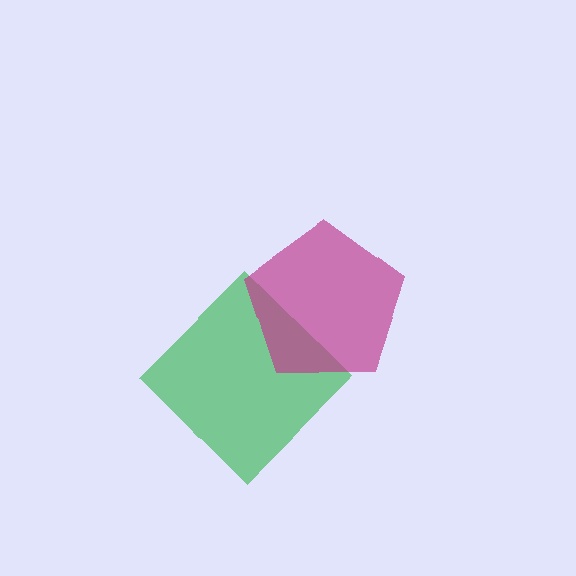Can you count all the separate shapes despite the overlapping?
Yes, there are 2 separate shapes.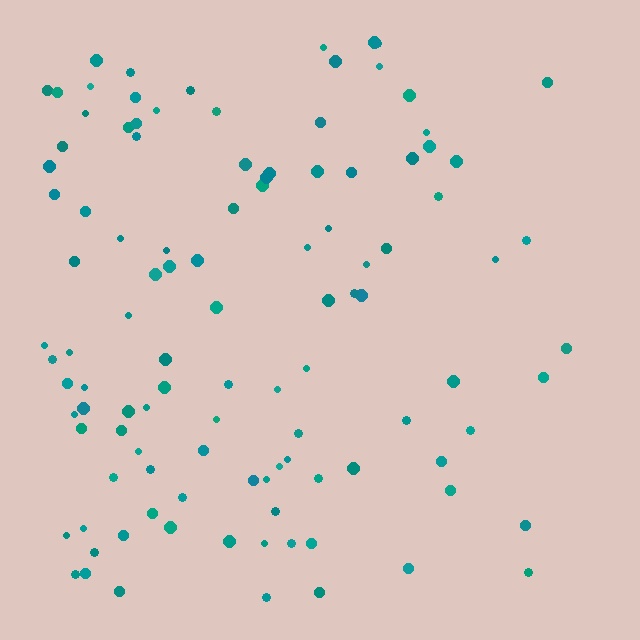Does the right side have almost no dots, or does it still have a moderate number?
Still a moderate number, just noticeably fewer than the left.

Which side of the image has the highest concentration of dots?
The left.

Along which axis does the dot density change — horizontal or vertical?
Horizontal.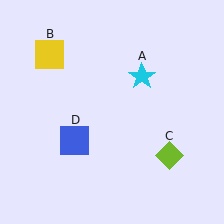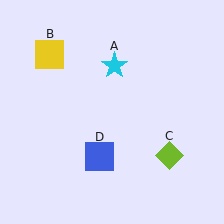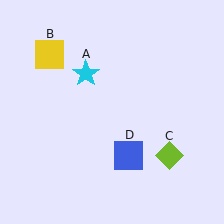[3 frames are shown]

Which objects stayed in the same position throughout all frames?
Yellow square (object B) and lime diamond (object C) remained stationary.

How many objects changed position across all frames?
2 objects changed position: cyan star (object A), blue square (object D).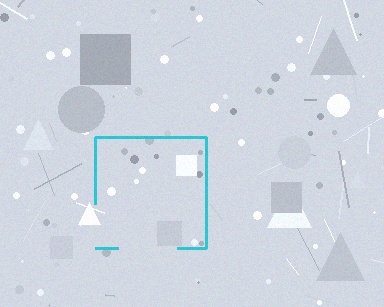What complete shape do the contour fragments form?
The contour fragments form a square.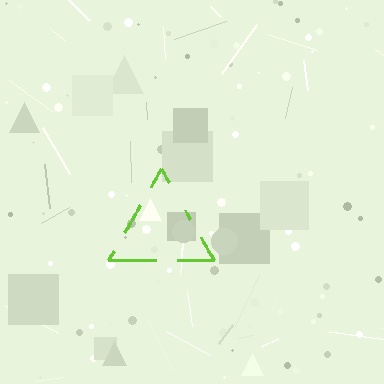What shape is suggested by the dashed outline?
The dashed outline suggests a triangle.